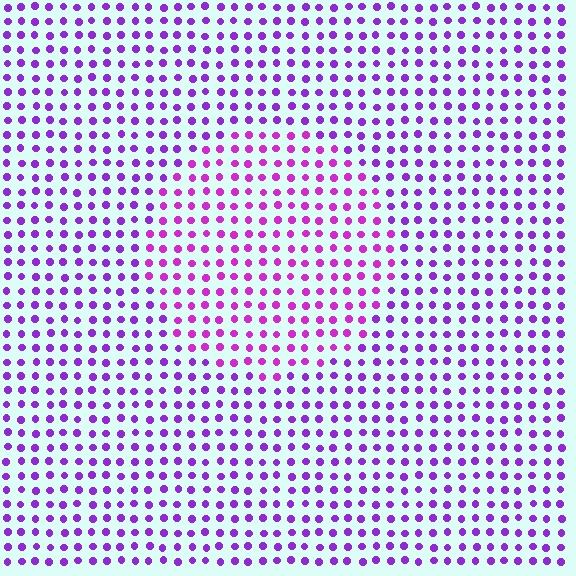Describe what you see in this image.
The image is filled with small purple elements in a uniform arrangement. A circle-shaped region is visible where the elements are tinted to a slightly different hue, forming a subtle color boundary.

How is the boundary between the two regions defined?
The boundary is defined purely by a slight shift in hue (about 25 degrees). Spacing, size, and orientation are identical on both sides.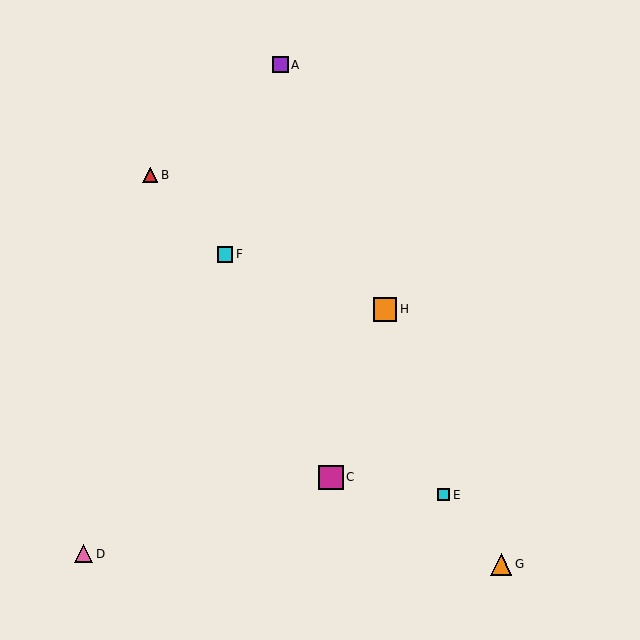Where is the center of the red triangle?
The center of the red triangle is at (150, 175).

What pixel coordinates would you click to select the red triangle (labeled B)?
Click at (150, 175) to select the red triangle B.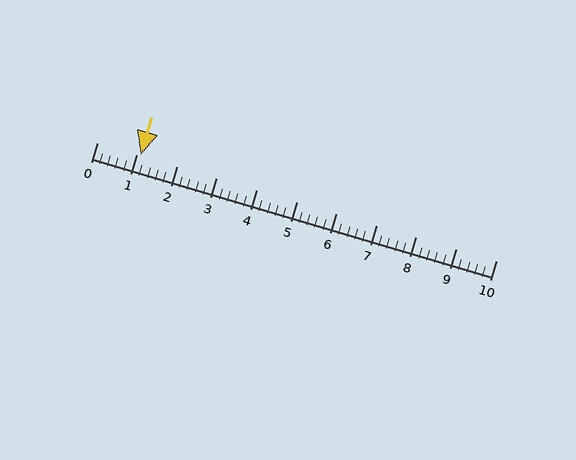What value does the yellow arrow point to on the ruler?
The yellow arrow points to approximately 1.1.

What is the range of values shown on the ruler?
The ruler shows values from 0 to 10.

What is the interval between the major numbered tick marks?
The major tick marks are spaced 1 units apart.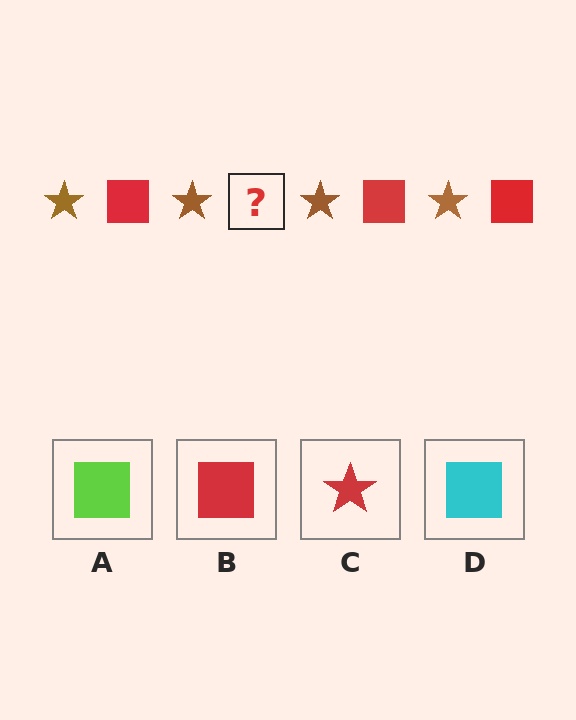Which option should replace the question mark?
Option B.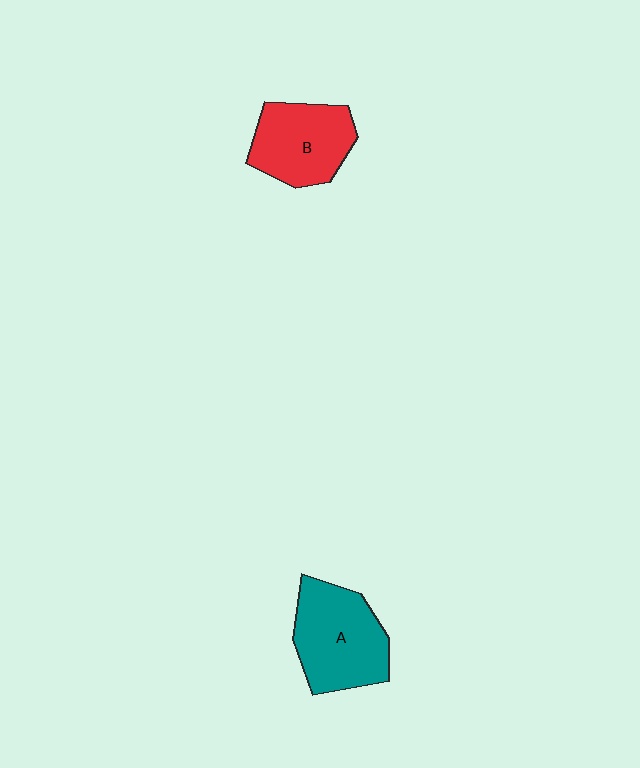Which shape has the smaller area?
Shape B (red).